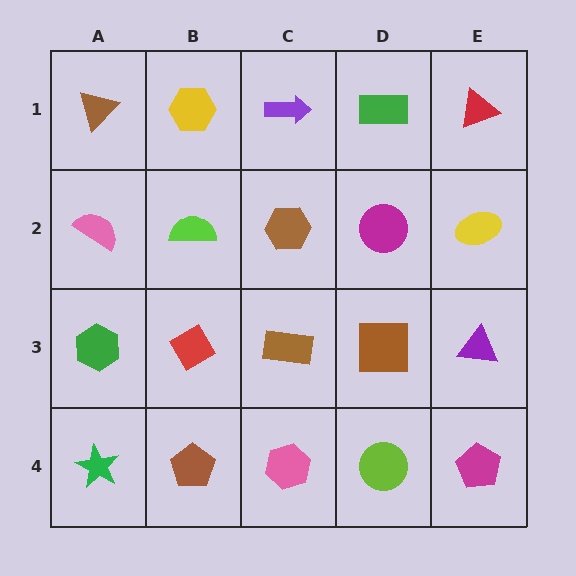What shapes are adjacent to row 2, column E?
A red triangle (row 1, column E), a purple triangle (row 3, column E), a magenta circle (row 2, column D).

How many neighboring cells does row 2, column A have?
3.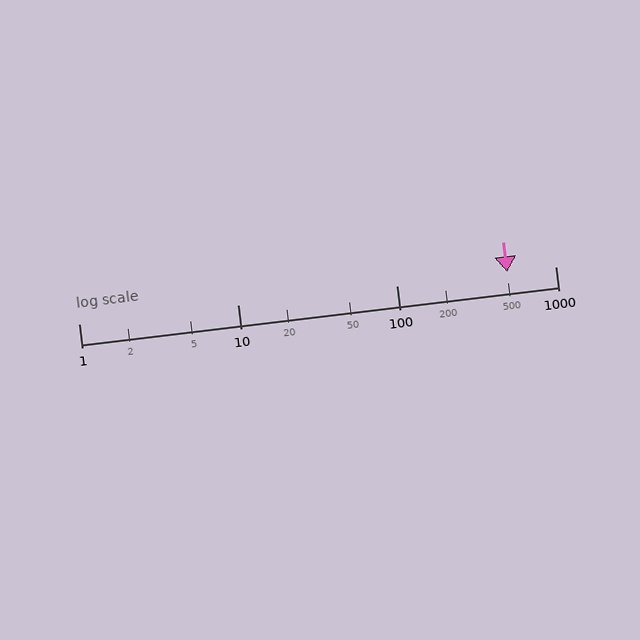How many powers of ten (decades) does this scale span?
The scale spans 3 decades, from 1 to 1000.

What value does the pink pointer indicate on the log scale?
The pointer indicates approximately 500.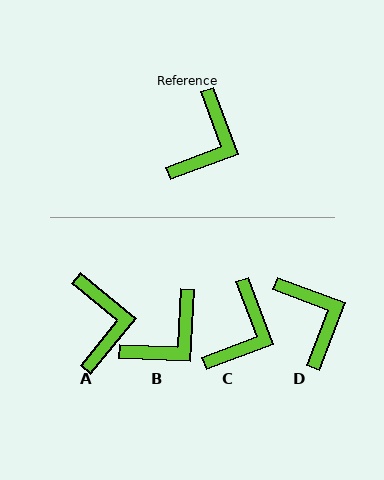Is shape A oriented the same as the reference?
No, it is off by about 31 degrees.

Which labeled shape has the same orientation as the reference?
C.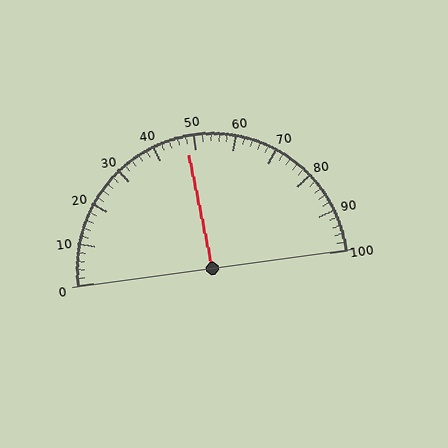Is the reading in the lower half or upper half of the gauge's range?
The reading is in the lower half of the range (0 to 100).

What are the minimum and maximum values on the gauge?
The gauge ranges from 0 to 100.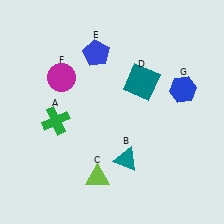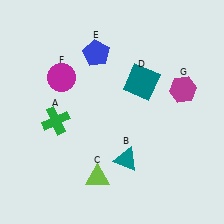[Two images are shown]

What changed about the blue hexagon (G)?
In Image 1, G is blue. In Image 2, it changed to magenta.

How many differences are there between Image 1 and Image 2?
There is 1 difference between the two images.